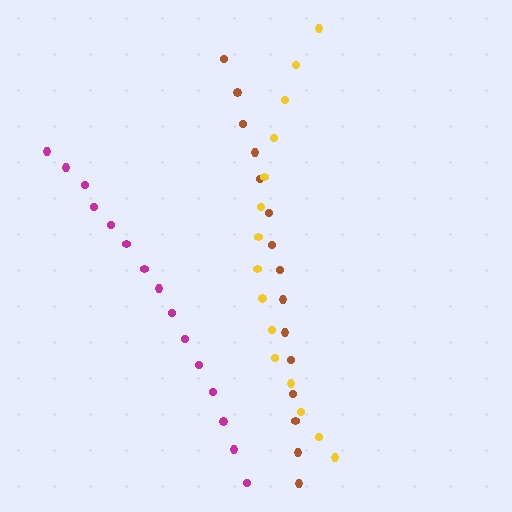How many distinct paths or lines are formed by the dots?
There are 3 distinct paths.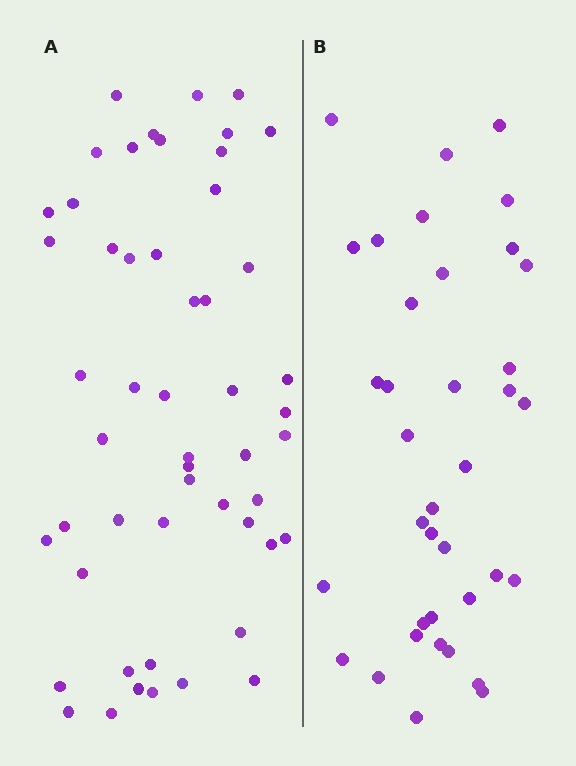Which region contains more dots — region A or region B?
Region A (the left region) has more dots.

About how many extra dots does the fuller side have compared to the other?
Region A has approximately 15 more dots than region B.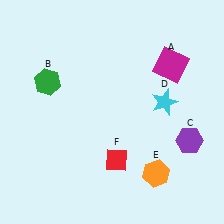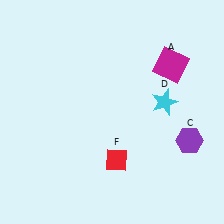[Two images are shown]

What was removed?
The orange hexagon (E), the green hexagon (B) were removed in Image 2.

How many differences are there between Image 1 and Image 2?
There are 2 differences between the two images.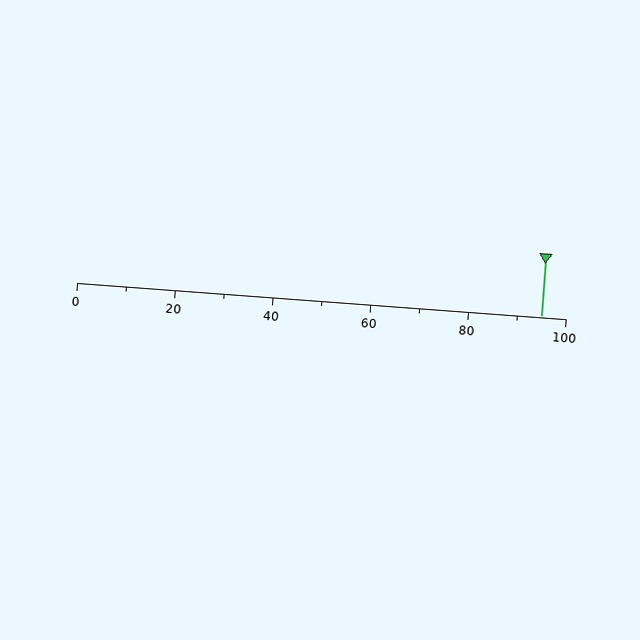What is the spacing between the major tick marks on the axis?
The major ticks are spaced 20 apart.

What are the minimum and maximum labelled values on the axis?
The axis runs from 0 to 100.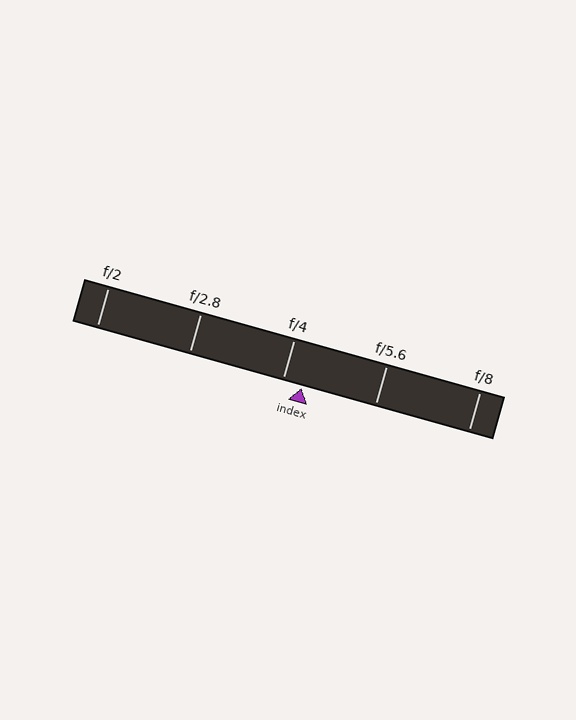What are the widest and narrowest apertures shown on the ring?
The widest aperture shown is f/2 and the narrowest is f/8.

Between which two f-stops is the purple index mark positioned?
The index mark is between f/4 and f/5.6.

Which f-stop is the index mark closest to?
The index mark is closest to f/4.